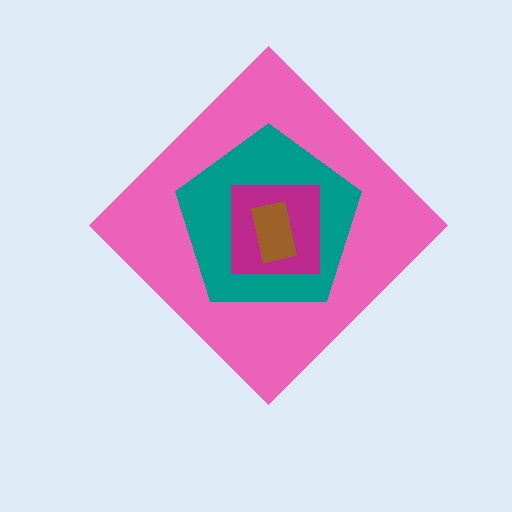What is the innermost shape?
The brown rectangle.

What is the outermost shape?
The pink diamond.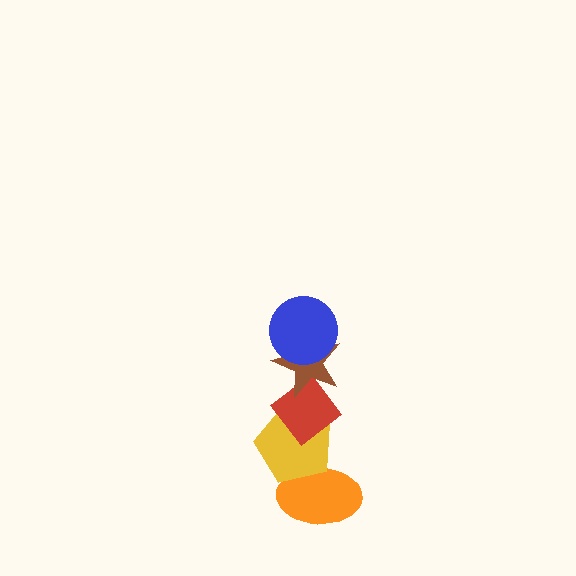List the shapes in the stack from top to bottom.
From top to bottom: the blue circle, the brown star, the red diamond, the yellow pentagon, the orange ellipse.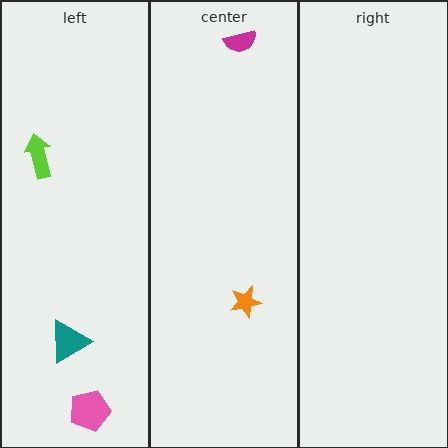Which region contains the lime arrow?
The left region.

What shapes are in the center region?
The orange star, the magenta semicircle.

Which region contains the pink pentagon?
The left region.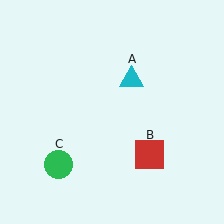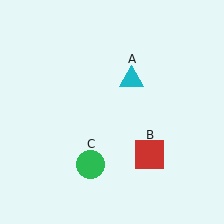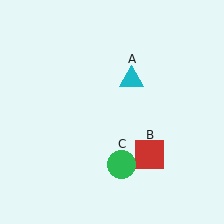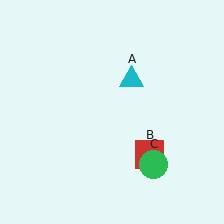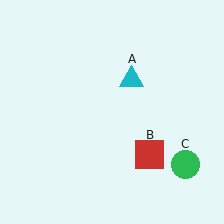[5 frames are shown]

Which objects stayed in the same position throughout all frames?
Cyan triangle (object A) and red square (object B) remained stationary.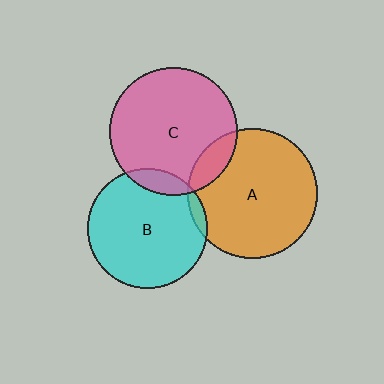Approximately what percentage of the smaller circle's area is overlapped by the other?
Approximately 10%.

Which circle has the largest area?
Circle A (orange).